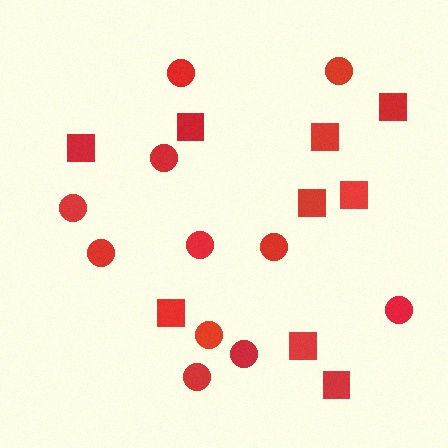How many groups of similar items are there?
There are 2 groups: one group of circles (11) and one group of squares (9).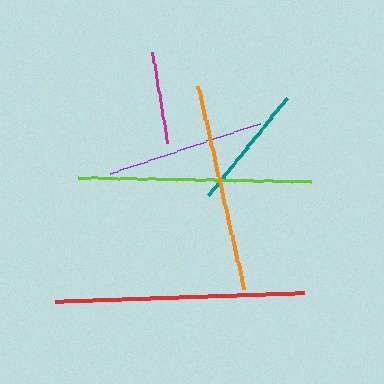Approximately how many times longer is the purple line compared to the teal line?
The purple line is approximately 1.3 times the length of the teal line.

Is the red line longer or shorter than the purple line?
The red line is longer than the purple line.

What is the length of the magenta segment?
The magenta segment is approximately 92 pixels long.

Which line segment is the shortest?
The magenta line is the shortest at approximately 92 pixels.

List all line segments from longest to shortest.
From longest to shortest: red, lime, orange, purple, teal, magenta.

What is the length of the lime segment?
The lime segment is approximately 232 pixels long.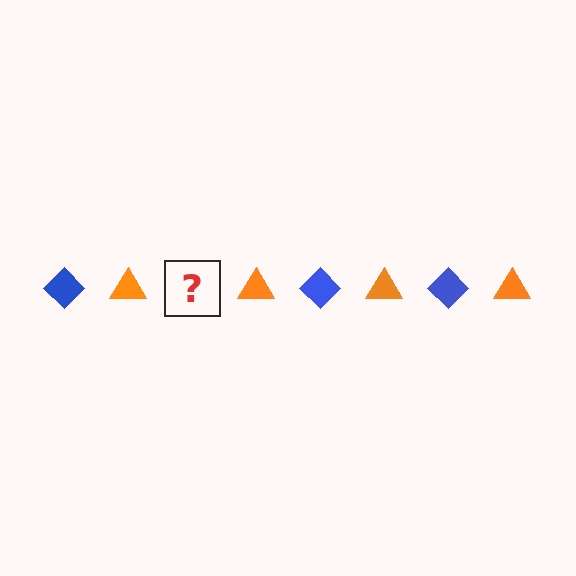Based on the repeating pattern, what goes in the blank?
The blank should be a blue diamond.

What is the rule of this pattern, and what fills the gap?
The rule is that the pattern alternates between blue diamond and orange triangle. The gap should be filled with a blue diamond.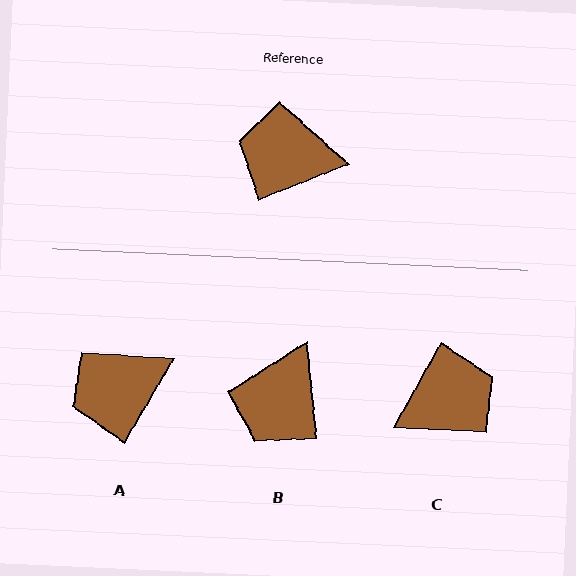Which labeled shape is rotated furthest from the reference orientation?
C, about 141 degrees away.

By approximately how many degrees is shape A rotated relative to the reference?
Approximately 37 degrees counter-clockwise.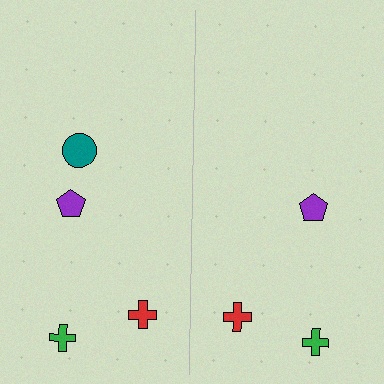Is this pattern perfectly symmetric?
No, the pattern is not perfectly symmetric. A teal circle is missing from the right side.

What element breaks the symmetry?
A teal circle is missing from the right side.